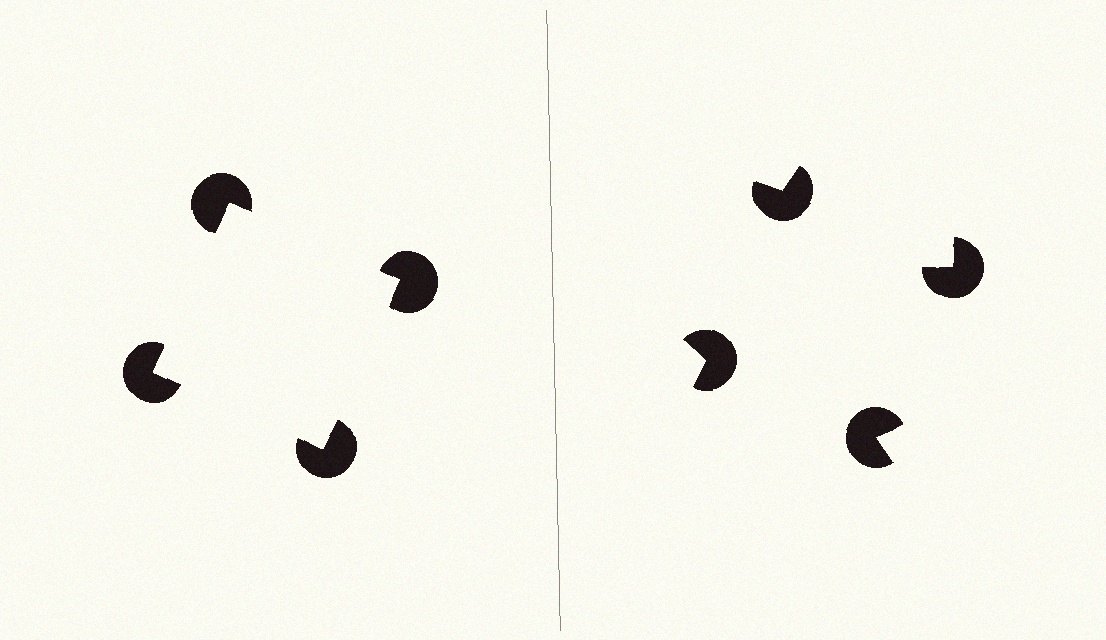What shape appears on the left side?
An illusory square.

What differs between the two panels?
The pac-man discs are positioned identically on both sides; only the wedge orientations differ. On the left they align to a square; on the right they are misaligned.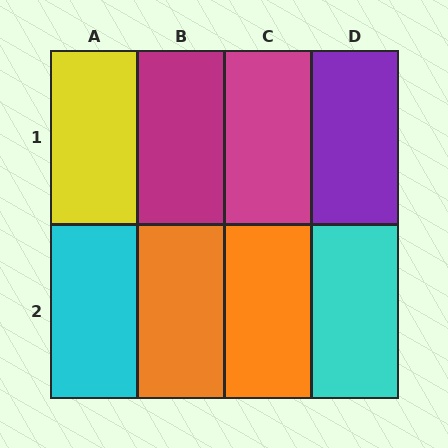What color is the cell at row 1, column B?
Magenta.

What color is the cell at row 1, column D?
Purple.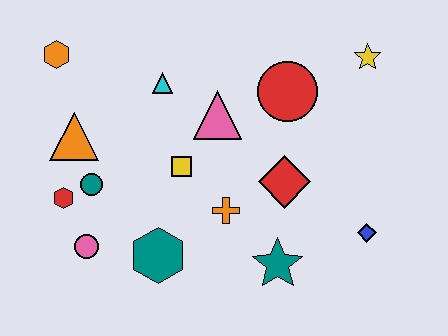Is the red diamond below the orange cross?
No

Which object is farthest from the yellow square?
The yellow star is farthest from the yellow square.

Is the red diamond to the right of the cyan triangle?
Yes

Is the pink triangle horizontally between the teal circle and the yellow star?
Yes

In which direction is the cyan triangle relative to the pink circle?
The cyan triangle is above the pink circle.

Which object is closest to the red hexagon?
The teal circle is closest to the red hexagon.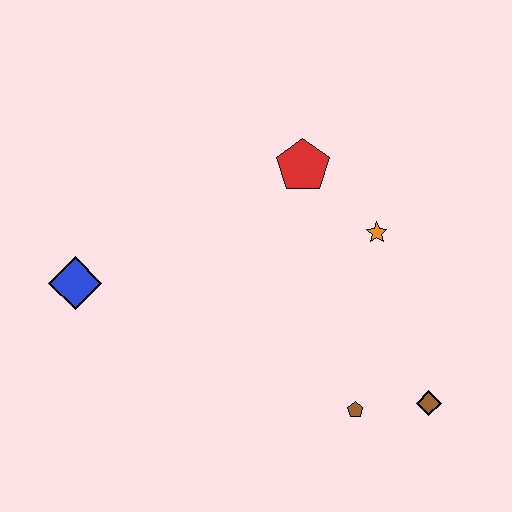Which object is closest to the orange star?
The red pentagon is closest to the orange star.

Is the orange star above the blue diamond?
Yes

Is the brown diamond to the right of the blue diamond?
Yes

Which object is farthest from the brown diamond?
The blue diamond is farthest from the brown diamond.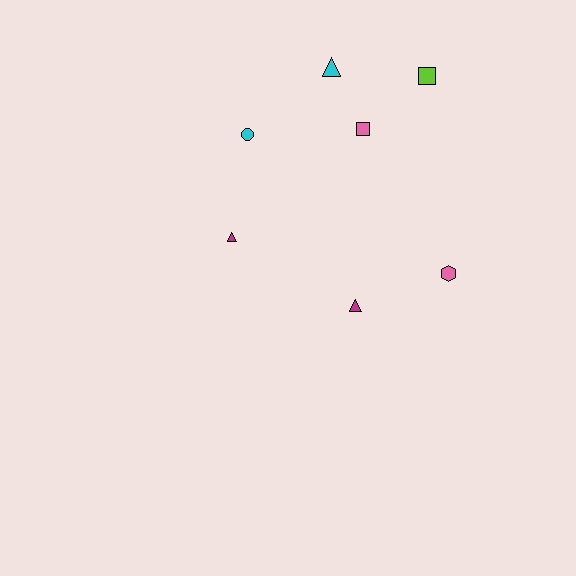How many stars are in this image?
There are no stars.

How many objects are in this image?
There are 7 objects.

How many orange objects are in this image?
There are no orange objects.